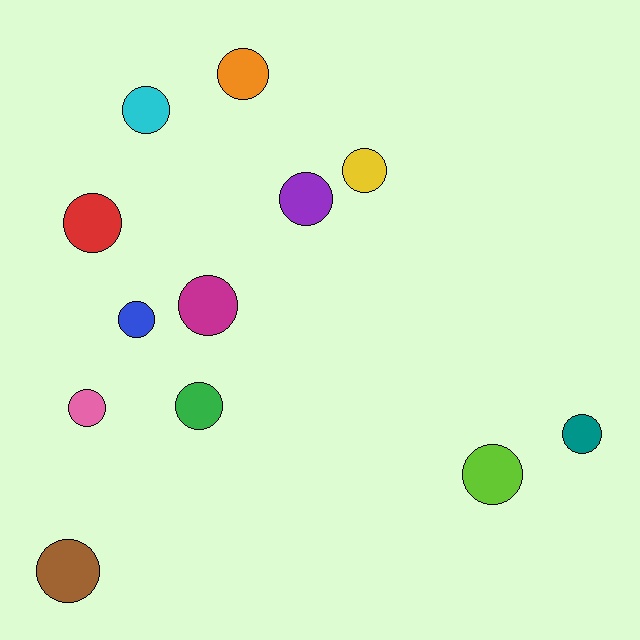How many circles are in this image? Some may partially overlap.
There are 12 circles.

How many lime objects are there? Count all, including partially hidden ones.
There is 1 lime object.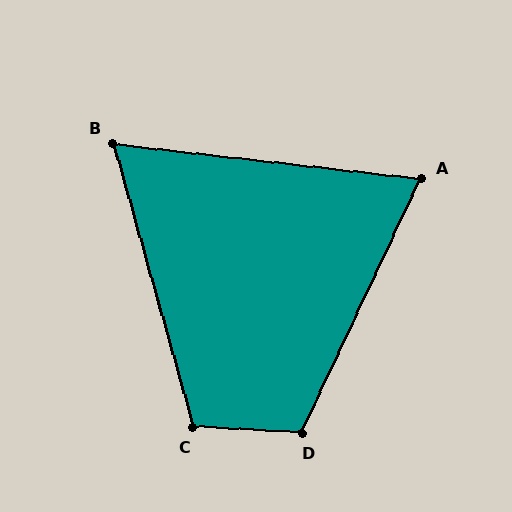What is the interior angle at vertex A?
Approximately 71 degrees (acute).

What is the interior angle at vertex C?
Approximately 109 degrees (obtuse).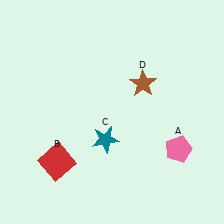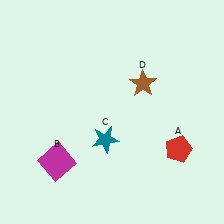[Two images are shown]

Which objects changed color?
A changed from pink to red. B changed from red to magenta.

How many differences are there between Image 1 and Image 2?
There are 2 differences between the two images.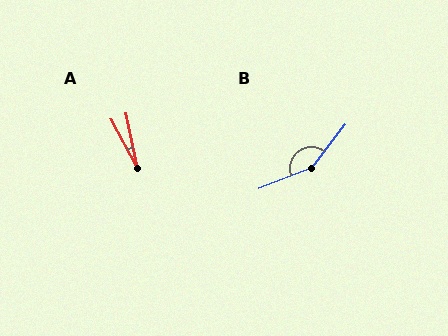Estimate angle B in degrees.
Approximately 149 degrees.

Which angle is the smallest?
A, at approximately 16 degrees.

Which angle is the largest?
B, at approximately 149 degrees.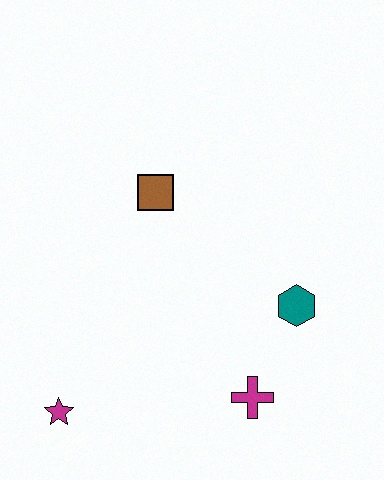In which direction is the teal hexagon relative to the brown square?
The teal hexagon is to the right of the brown square.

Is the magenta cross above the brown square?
No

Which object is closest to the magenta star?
The magenta cross is closest to the magenta star.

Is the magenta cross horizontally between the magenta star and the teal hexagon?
Yes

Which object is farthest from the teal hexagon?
The magenta star is farthest from the teal hexagon.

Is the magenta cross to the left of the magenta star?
No